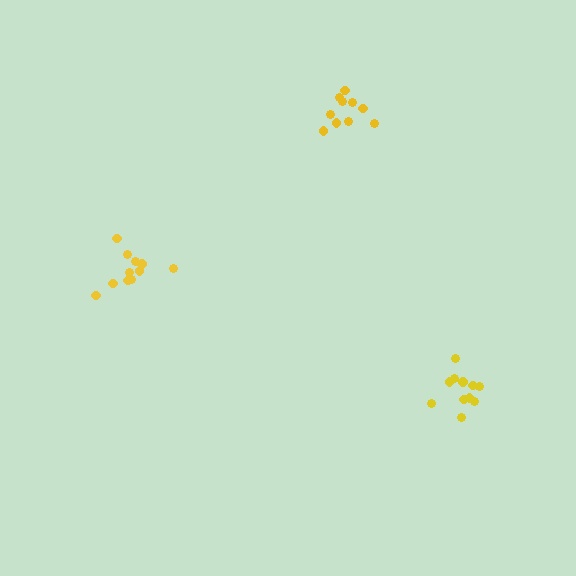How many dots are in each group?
Group 1: 11 dots, Group 2: 10 dots, Group 3: 11 dots (32 total).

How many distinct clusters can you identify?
There are 3 distinct clusters.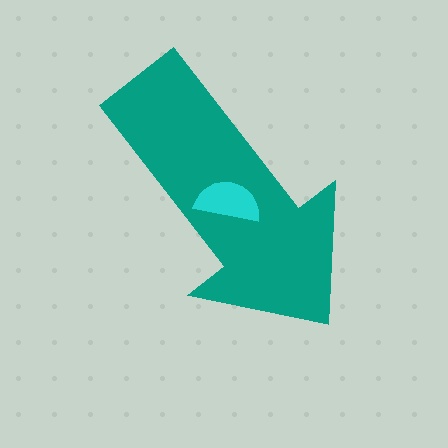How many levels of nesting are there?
2.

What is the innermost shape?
The cyan semicircle.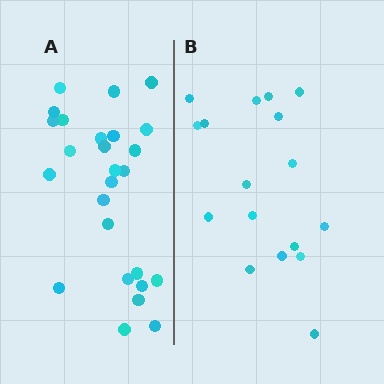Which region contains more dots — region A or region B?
Region A (the left region) has more dots.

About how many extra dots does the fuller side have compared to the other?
Region A has roughly 8 or so more dots than region B.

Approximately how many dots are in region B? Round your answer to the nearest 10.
About 20 dots. (The exact count is 17, which rounds to 20.)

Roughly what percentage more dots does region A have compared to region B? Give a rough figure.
About 55% more.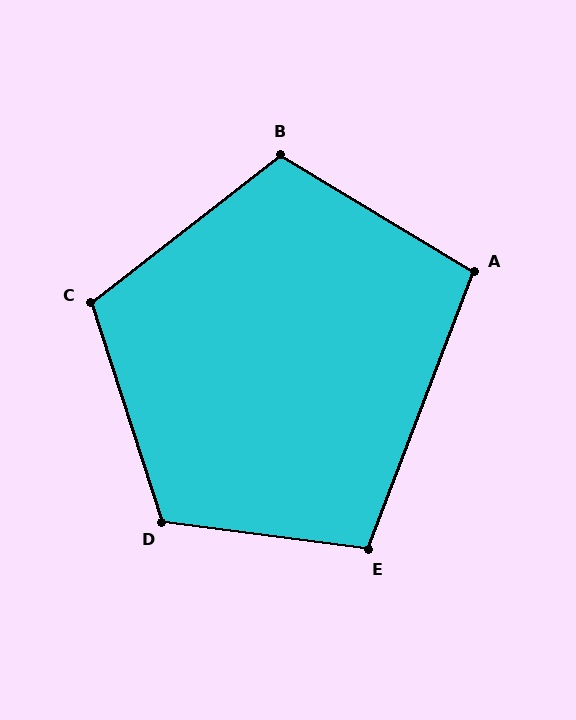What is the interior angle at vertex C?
Approximately 110 degrees (obtuse).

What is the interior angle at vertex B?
Approximately 111 degrees (obtuse).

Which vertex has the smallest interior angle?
A, at approximately 101 degrees.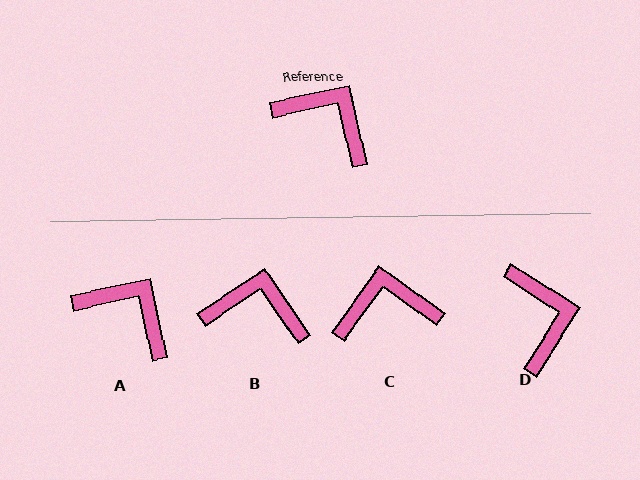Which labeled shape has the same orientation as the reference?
A.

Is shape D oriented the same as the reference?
No, it is off by about 45 degrees.